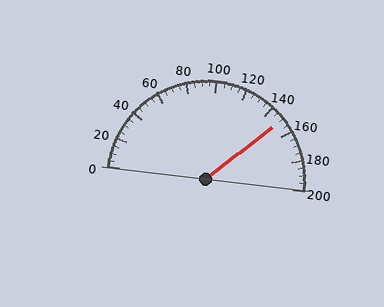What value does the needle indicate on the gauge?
The needle indicates approximately 150.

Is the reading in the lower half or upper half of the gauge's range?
The reading is in the upper half of the range (0 to 200).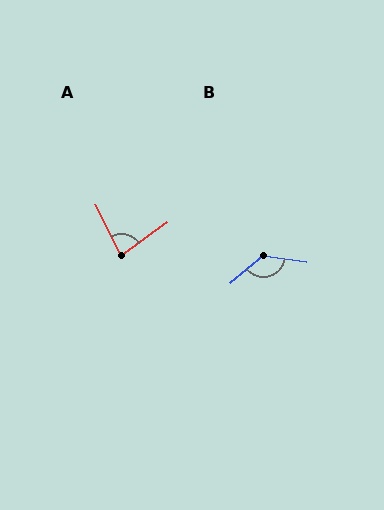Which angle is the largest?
B, at approximately 131 degrees.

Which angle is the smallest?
A, at approximately 81 degrees.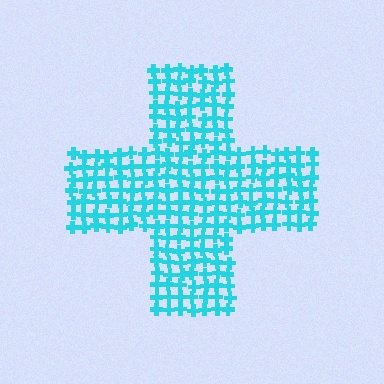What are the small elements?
The small elements are crosses.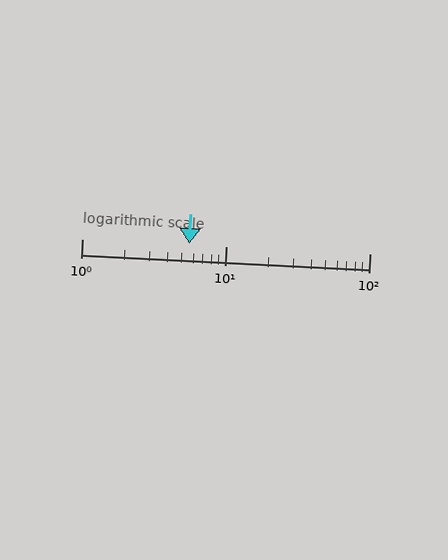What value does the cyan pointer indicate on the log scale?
The pointer indicates approximately 5.6.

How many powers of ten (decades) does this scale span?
The scale spans 2 decades, from 1 to 100.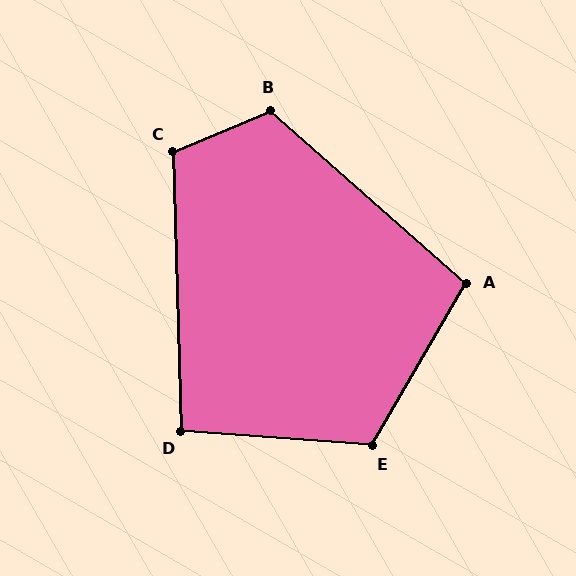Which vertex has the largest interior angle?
E, at approximately 116 degrees.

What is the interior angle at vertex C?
Approximately 111 degrees (obtuse).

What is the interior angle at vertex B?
Approximately 116 degrees (obtuse).